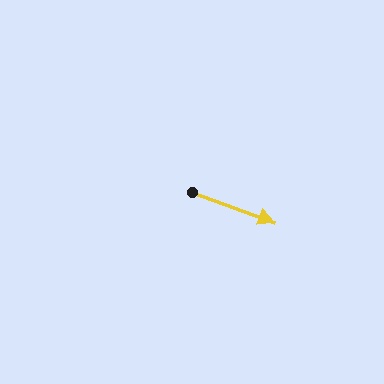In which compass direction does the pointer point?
East.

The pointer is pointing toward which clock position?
Roughly 4 o'clock.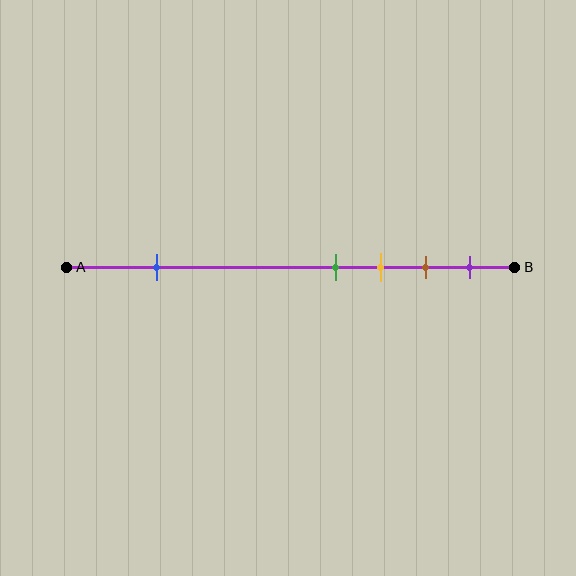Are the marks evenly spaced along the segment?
No, the marks are not evenly spaced.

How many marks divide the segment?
There are 5 marks dividing the segment.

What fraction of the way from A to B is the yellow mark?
The yellow mark is approximately 70% (0.7) of the way from A to B.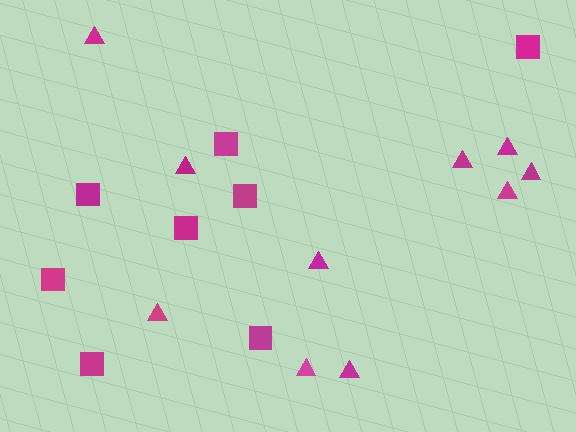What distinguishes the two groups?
There are 2 groups: one group of squares (8) and one group of triangles (10).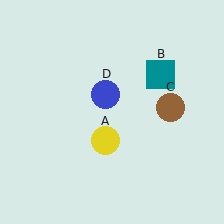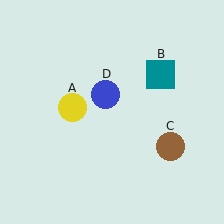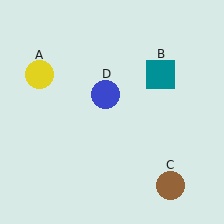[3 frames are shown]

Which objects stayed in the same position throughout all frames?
Teal square (object B) and blue circle (object D) remained stationary.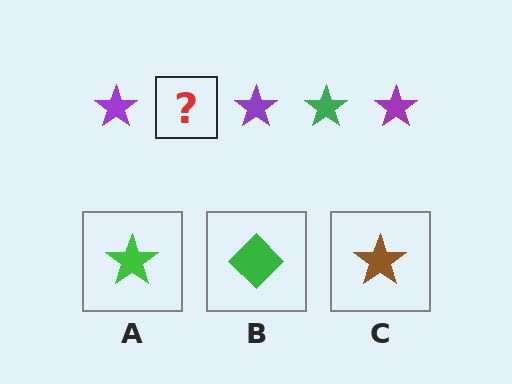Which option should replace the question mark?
Option A.